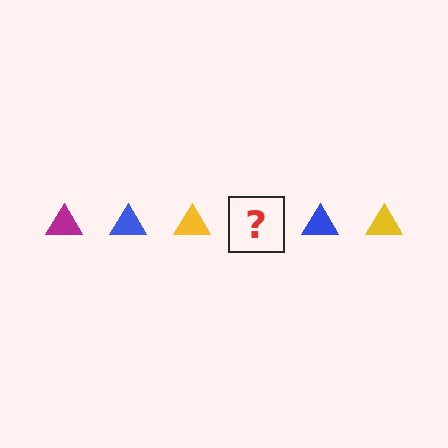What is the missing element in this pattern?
The missing element is a magenta triangle.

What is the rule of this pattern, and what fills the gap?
The rule is that the pattern cycles through magenta, blue, yellow triangles. The gap should be filled with a magenta triangle.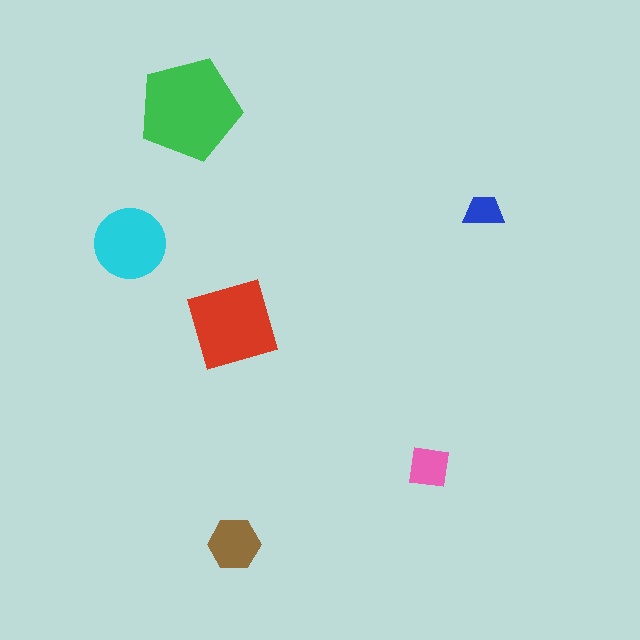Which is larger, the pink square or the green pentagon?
The green pentagon.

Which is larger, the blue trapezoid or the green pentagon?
The green pentagon.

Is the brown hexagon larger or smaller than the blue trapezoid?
Larger.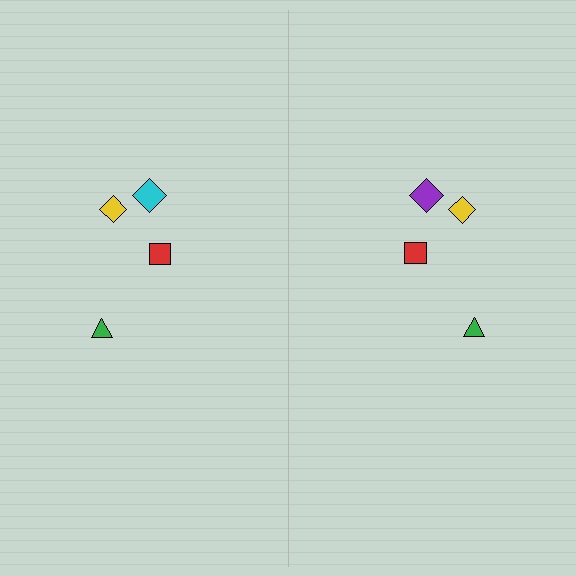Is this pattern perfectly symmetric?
No, the pattern is not perfectly symmetric. The purple diamond on the right side breaks the symmetry — its mirror counterpart is cyan.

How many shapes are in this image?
There are 8 shapes in this image.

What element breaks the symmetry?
The purple diamond on the right side breaks the symmetry — its mirror counterpart is cyan.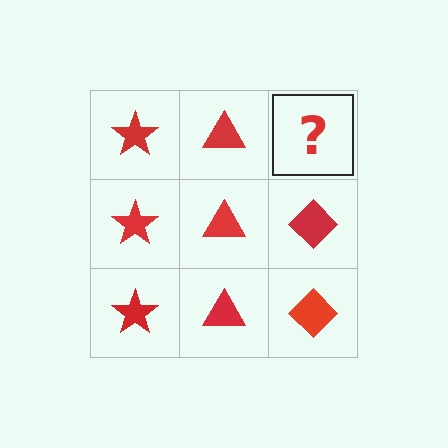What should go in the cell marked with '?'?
The missing cell should contain a red diamond.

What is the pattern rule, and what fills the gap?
The rule is that each column has a consistent shape. The gap should be filled with a red diamond.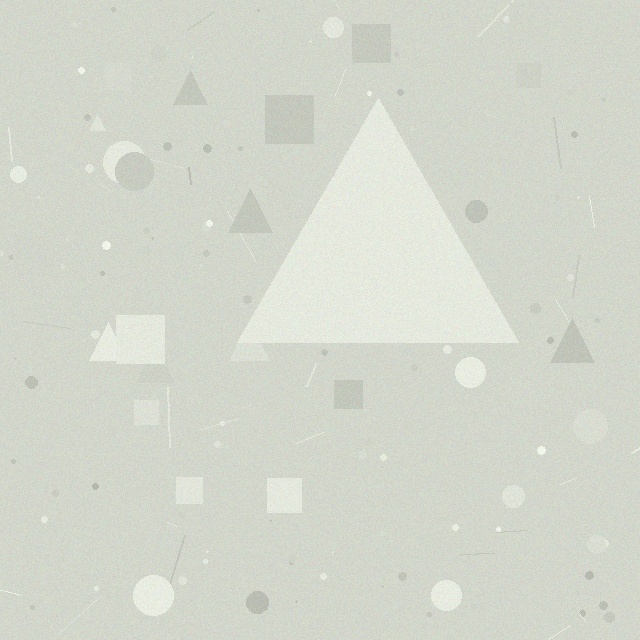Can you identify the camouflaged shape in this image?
The camouflaged shape is a triangle.